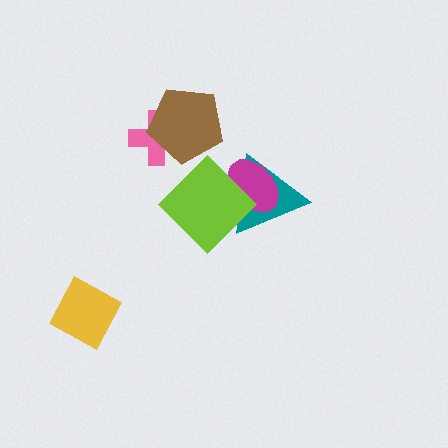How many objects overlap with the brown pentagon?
1 object overlaps with the brown pentagon.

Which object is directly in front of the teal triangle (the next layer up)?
The magenta ellipse is directly in front of the teal triangle.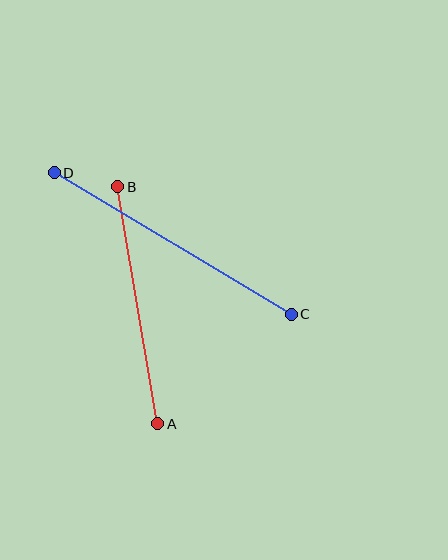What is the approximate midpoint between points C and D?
The midpoint is at approximately (173, 244) pixels.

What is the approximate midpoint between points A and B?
The midpoint is at approximately (138, 305) pixels.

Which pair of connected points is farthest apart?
Points C and D are farthest apart.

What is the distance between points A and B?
The distance is approximately 241 pixels.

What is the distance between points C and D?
The distance is approximately 276 pixels.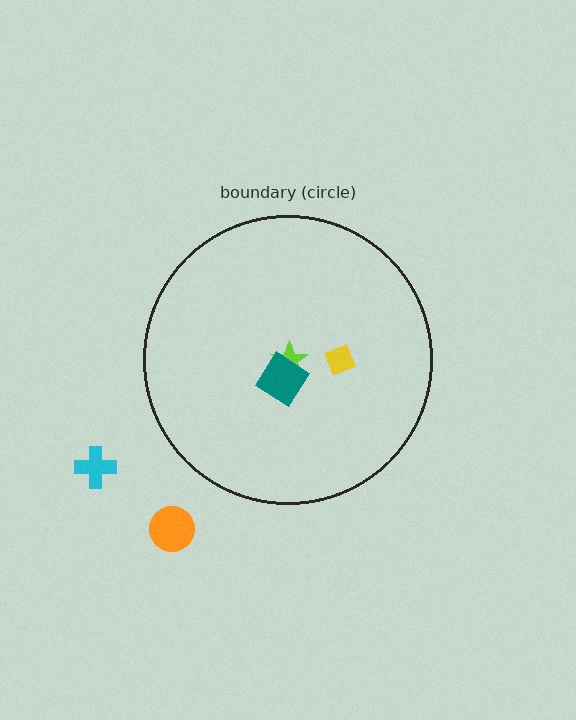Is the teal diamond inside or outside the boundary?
Inside.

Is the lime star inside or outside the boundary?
Inside.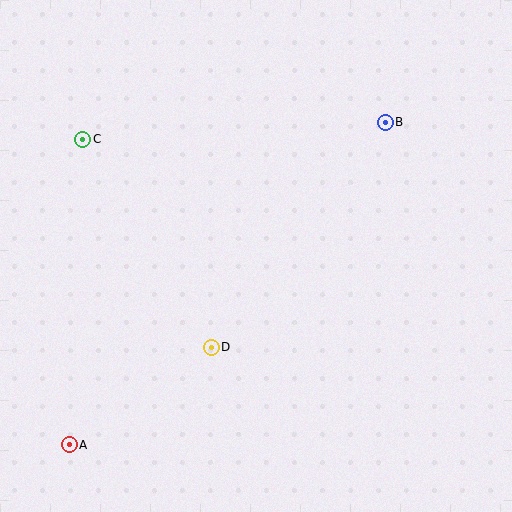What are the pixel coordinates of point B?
Point B is at (385, 122).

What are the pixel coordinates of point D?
Point D is at (211, 347).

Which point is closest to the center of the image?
Point D at (211, 347) is closest to the center.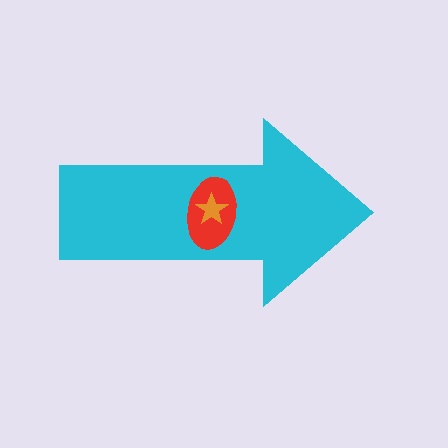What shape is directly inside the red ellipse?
The orange star.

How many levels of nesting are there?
3.